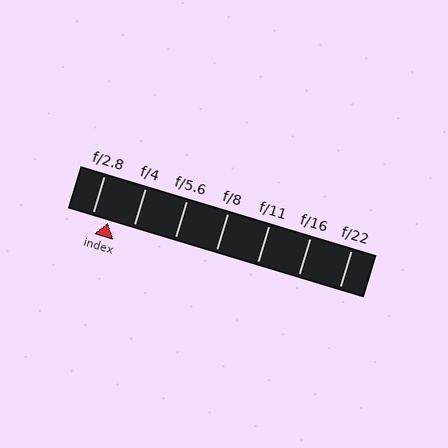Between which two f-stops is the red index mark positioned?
The index mark is between f/2.8 and f/4.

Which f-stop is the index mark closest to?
The index mark is closest to f/2.8.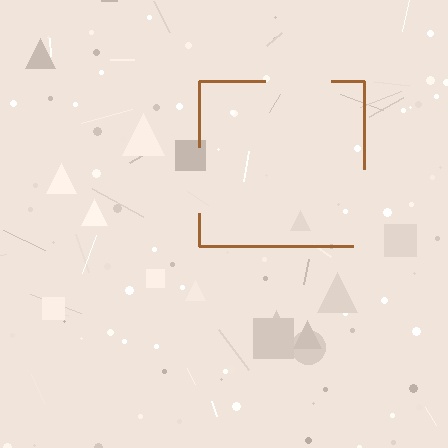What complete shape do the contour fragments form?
The contour fragments form a square.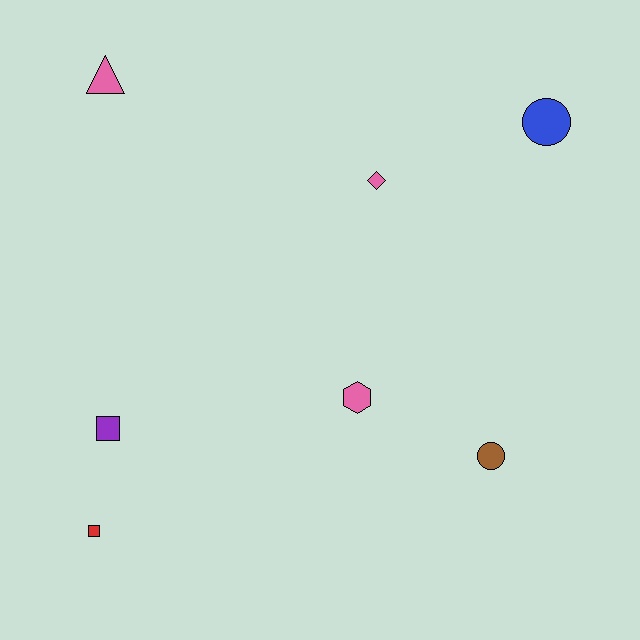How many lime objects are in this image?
There are no lime objects.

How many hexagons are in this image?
There is 1 hexagon.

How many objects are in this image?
There are 7 objects.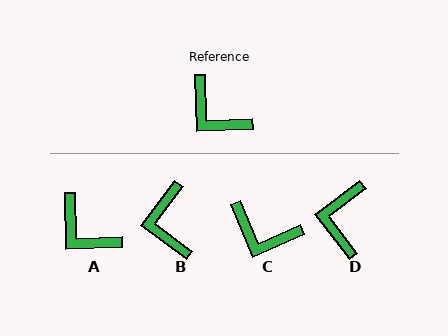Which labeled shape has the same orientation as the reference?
A.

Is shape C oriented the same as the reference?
No, it is off by about 21 degrees.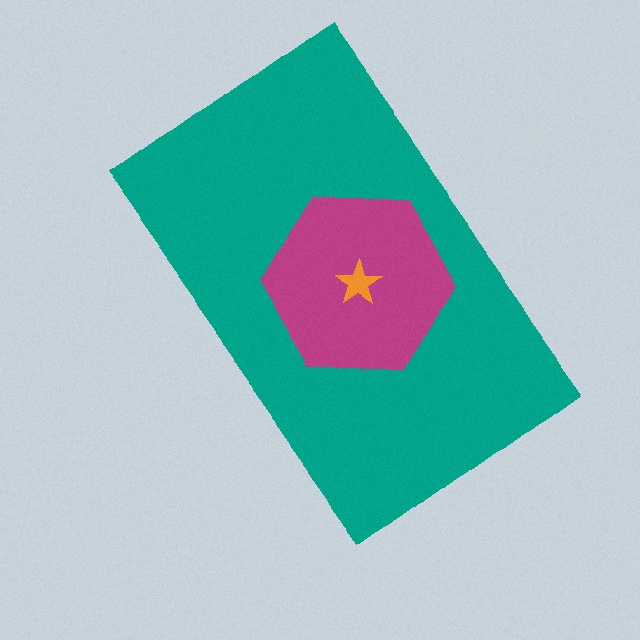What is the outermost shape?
The teal rectangle.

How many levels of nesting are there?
3.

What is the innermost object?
The orange star.